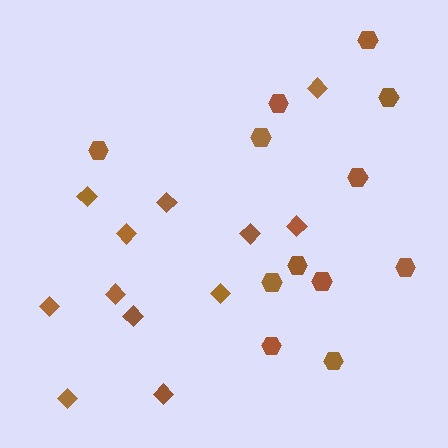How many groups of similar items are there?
There are 2 groups: one group of diamonds (12) and one group of hexagons (12).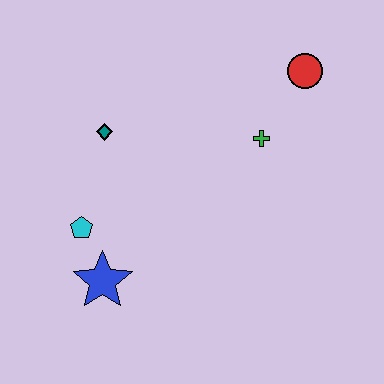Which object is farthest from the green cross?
The blue star is farthest from the green cross.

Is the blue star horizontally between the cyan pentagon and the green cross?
Yes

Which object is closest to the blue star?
The cyan pentagon is closest to the blue star.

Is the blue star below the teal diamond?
Yes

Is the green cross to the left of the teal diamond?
No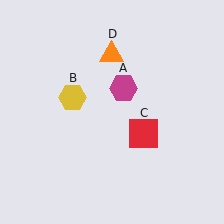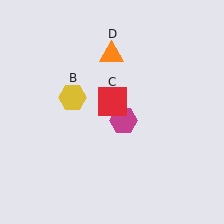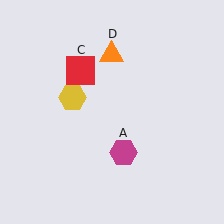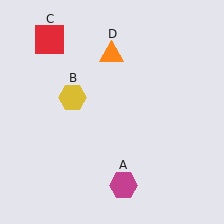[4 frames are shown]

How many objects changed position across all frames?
2 objects changed position: magenta hexagon (object A), red square (object C).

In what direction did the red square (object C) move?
The red square (object C) moved up and to the left.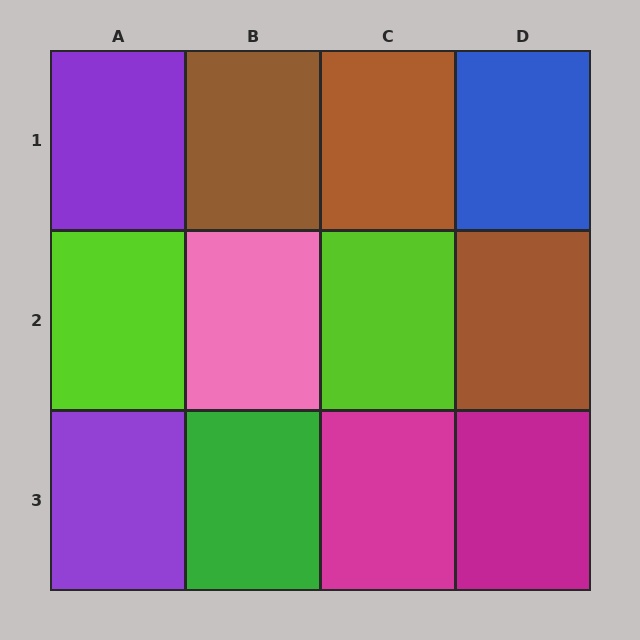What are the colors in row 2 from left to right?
Lime, pink, lime, brown.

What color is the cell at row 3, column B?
Green.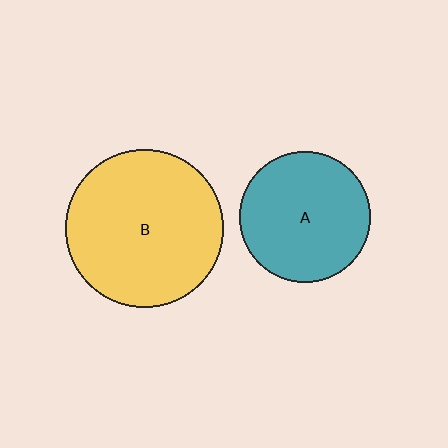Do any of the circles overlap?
No, none of the circles overlap.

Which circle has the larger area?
Circle B (yellow).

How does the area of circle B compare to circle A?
Approximately 1.4 times.